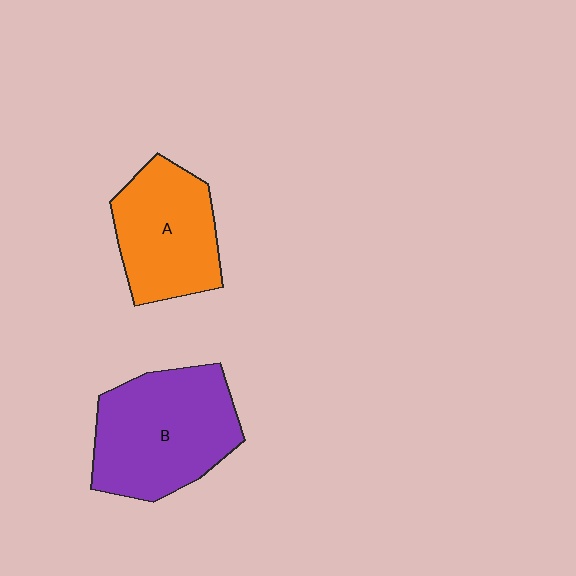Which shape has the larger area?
Shape B (purple).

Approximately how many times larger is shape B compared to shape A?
Approximately 1.3 times.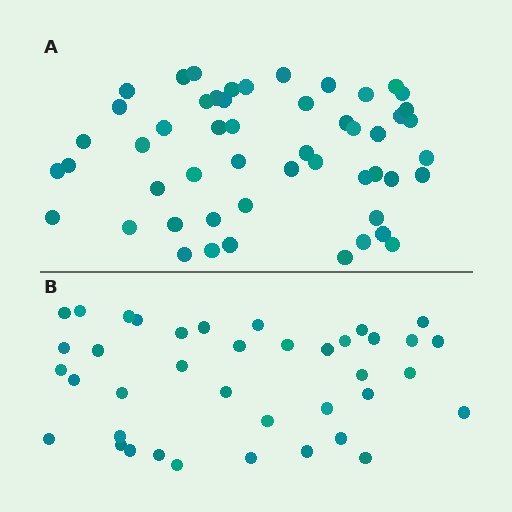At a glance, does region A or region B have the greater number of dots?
Region A (the top region) has more dots.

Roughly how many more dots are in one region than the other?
Region A has approximately 15 more dots than region B.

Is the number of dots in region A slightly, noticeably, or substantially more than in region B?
Region A has noticeably more, but not dramatically so. The ratio is roughly 1.3 to 1.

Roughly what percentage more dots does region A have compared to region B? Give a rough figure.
About 35% more.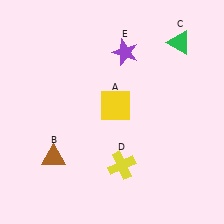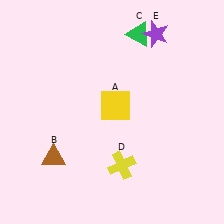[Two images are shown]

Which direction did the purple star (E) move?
The purple star (E) moved right.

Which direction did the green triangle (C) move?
The green triangle (C) moved left.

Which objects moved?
The objects that moved are: the green triangle (C), the purple star (E).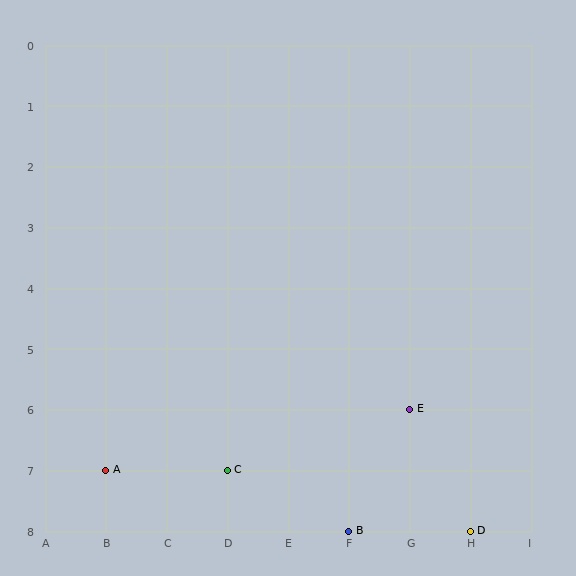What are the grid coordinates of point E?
Point E is at grid coordinates (G, 6).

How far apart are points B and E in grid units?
Points B and E are 1 column and 2 rows apart (about 2.2 grid units diagonally).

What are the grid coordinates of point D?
Point D is at grid coordinates (H, 8).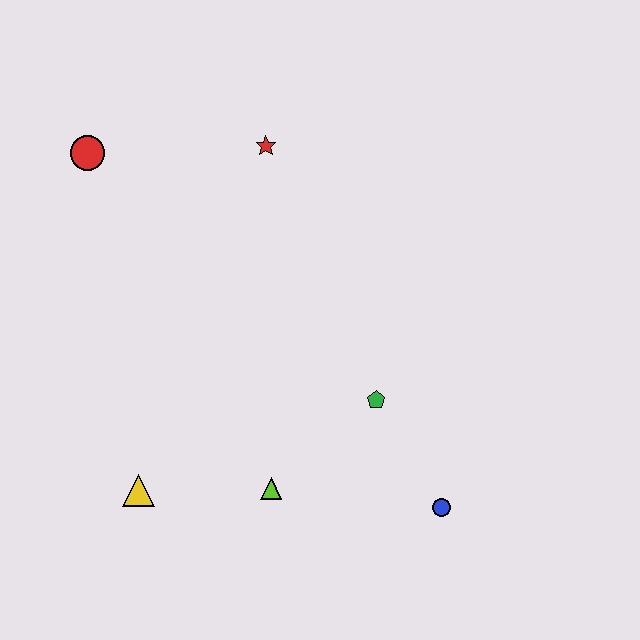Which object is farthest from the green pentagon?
The red circle is farthest from the green pentagon.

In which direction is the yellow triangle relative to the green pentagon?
The yellow triangle is to the left of the green pentagon.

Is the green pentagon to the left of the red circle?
No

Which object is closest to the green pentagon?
The blue circle is closest to the green pentagon.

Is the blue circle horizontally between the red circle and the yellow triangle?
No